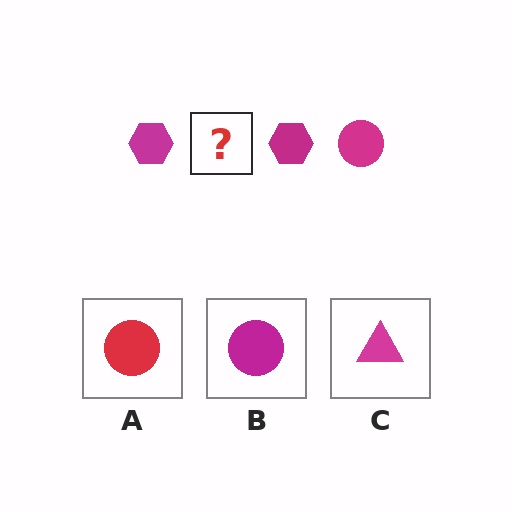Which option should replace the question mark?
Option B.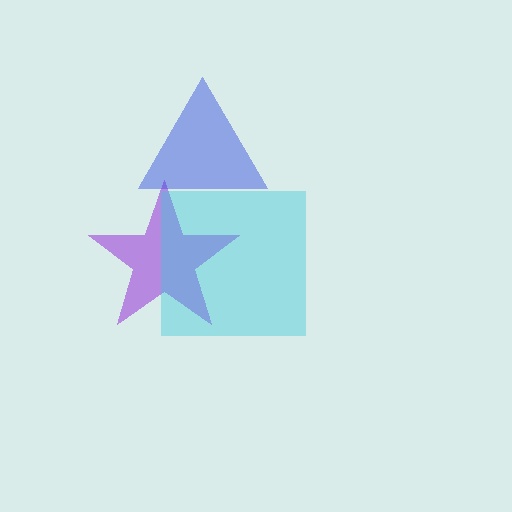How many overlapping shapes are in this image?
There are 3 overlapping shapes in the image.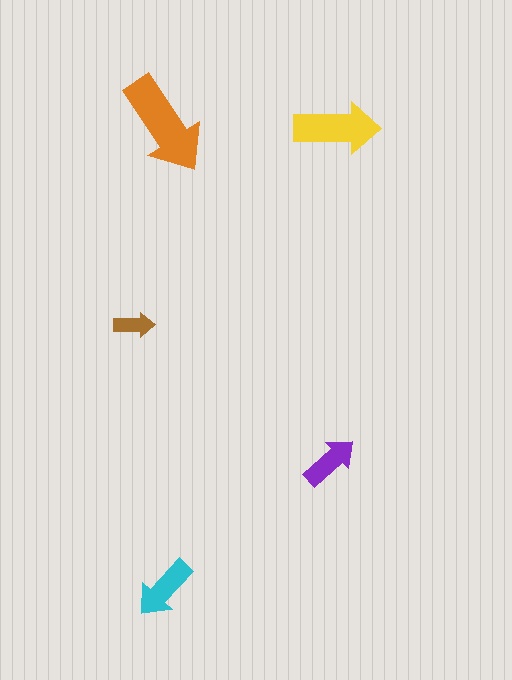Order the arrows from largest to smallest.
the orange one, the yellow one, the cyan one, the purple one, the brown one.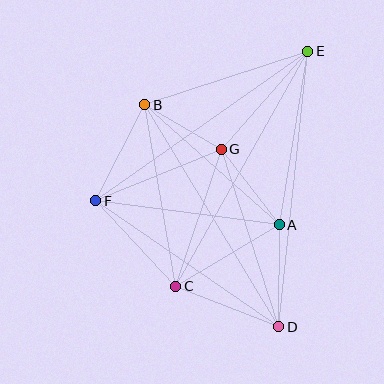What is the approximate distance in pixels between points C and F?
The distance between C and F is approximately 117 pixels.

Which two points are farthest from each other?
Points D and E are farthest from each other.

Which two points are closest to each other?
Points B and G are closest to each other.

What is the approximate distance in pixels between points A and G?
The distance between A and G is approximately 95 pixels.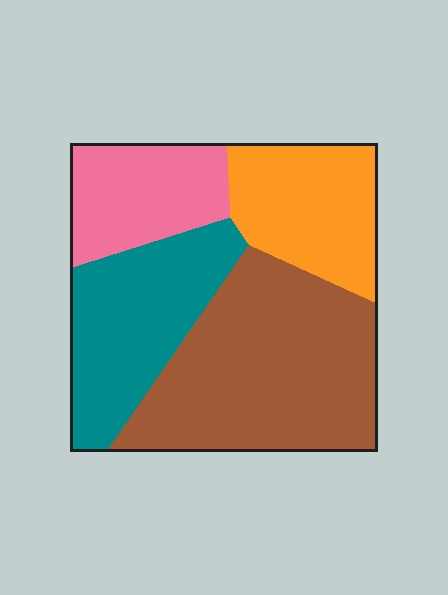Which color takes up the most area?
Brown, at roughly 40%.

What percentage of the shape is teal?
Teal takes up between a sixth and a third of the shape.